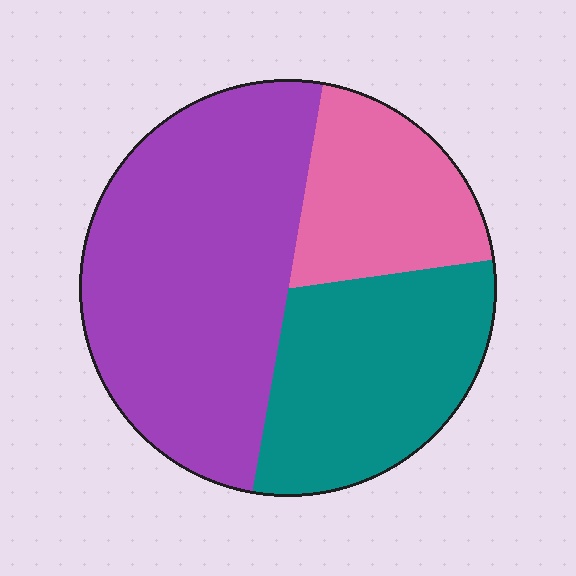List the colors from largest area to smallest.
From largest to smallest: purple, teal, pink.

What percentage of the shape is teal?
Teal covers around 30% of the shape.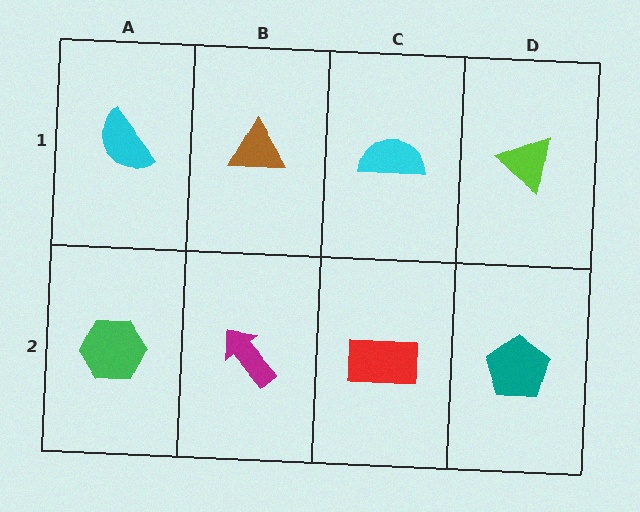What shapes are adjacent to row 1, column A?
A green hexagon (row 2, column A), a brown triangle (row 1, column B).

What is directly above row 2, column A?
A cyan semicircle.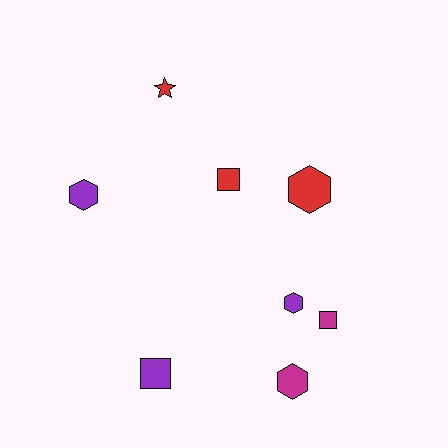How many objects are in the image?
There are 8 objects.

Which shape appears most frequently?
Hexagon, with 4 objects.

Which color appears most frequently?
Red, with 3 objects.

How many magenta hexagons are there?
There is 1 magenta hexagon.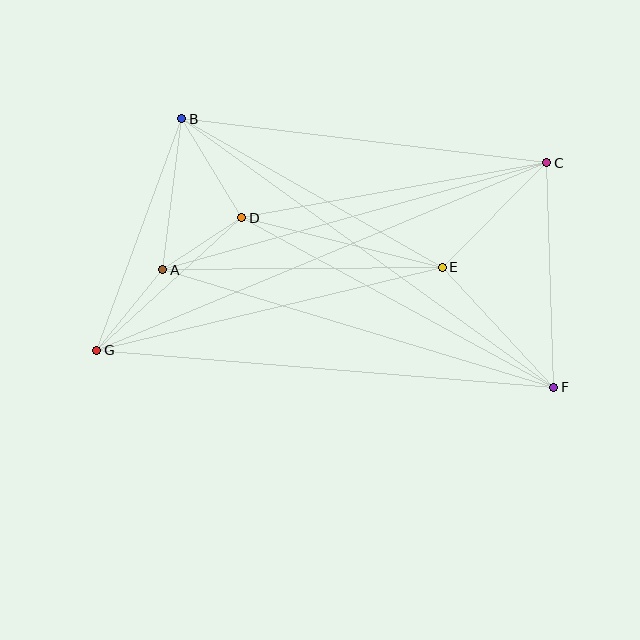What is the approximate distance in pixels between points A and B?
The distance between A and B is approximately 152 pixels.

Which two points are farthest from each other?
Points C and G are farthest from each other.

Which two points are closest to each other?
Points A and D are closest to each other.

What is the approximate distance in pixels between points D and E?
The distance between D and E is approximately 206 pixels.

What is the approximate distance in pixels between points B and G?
The distance between B and G is approximately 246 pixels.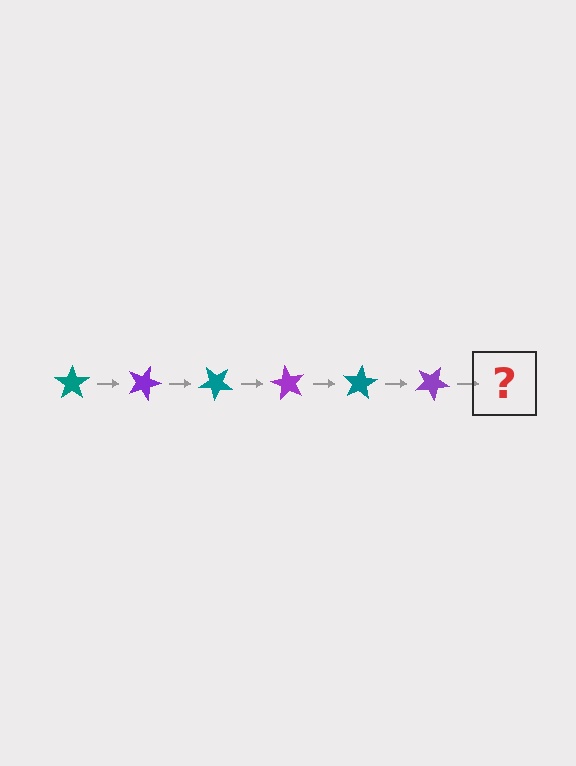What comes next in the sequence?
The next element should be a teal star, rotated 120 degrees from the start.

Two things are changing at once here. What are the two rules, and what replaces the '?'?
The two rules are that it rotates 20 degrees each step and the color cycles through teal and purple. The '?' should be a teal star, rotated 120 degrees from the start.